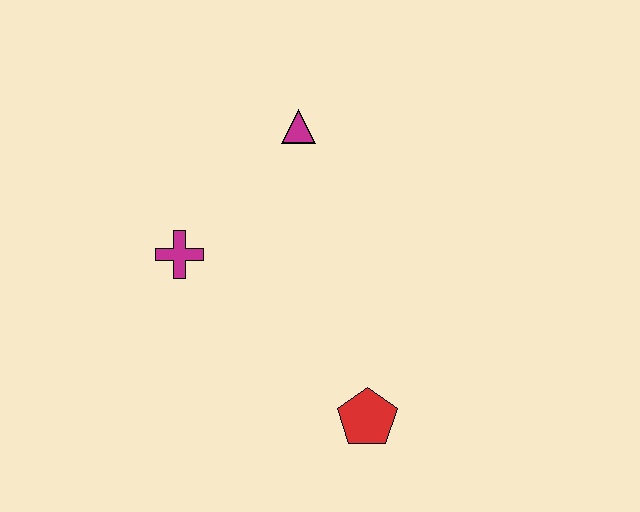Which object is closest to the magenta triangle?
The magenta cross is closest to the magenta triangle.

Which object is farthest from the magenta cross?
The red pentagon is farthest from the magenta cross.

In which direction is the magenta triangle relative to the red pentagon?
The magenta triangle is above the red pentagon.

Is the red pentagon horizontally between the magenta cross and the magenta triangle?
No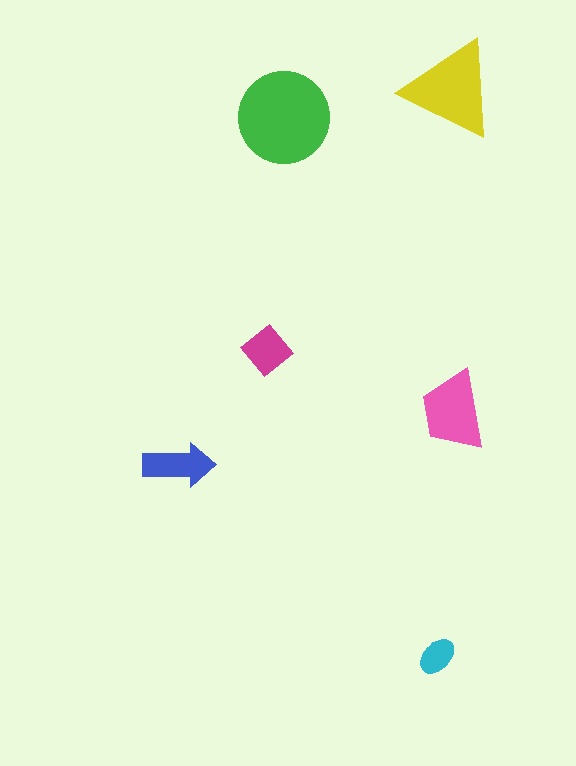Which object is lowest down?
The cyan ellipse is bottommost.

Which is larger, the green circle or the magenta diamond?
The green circle.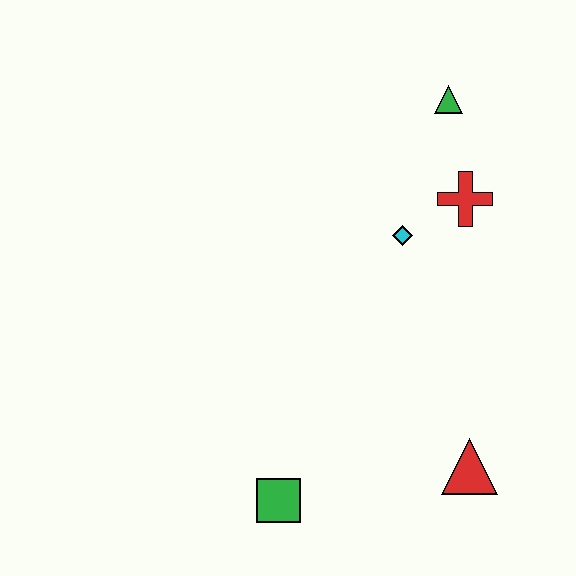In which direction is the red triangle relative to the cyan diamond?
The red triangle is below the cyan diamond.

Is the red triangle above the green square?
Yes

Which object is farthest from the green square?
The green triangle is farthest from the green square.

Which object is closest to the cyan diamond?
The red cross is closest to the cyan diamond.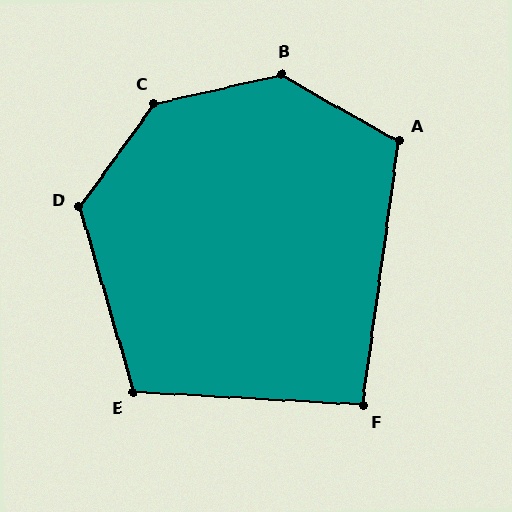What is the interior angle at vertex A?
Approximately 112 degrees (obtuse).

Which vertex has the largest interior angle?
C, at approximately 139 degrees.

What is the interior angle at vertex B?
Approximately 138 degrees (obtuse).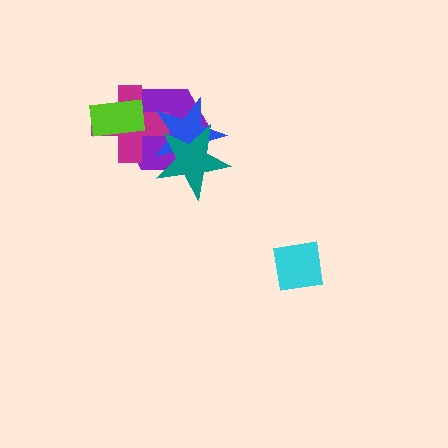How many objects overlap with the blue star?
3 objects overlap with the blue star.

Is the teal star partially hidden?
No, no other shape covers it.